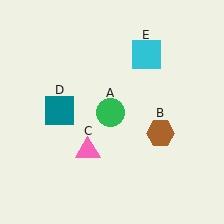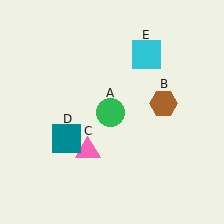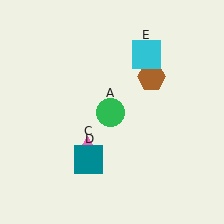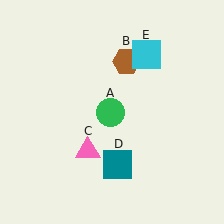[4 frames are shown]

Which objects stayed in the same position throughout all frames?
Green circle (object A) and pink triangle (object C) and cyan square (object E) remained stationary.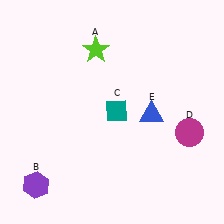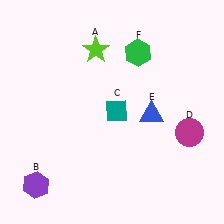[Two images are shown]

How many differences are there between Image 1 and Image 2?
There is 1 difference between the two images.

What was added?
A green hexagon (F) was added in Image 2.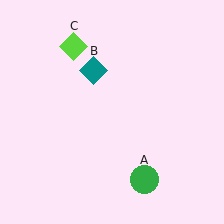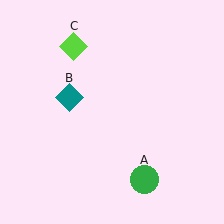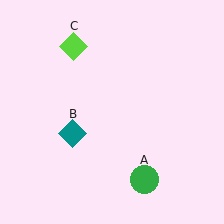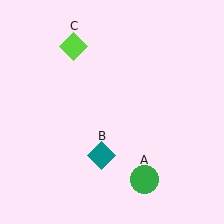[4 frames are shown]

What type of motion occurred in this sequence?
The teal diamond (object B) rotated counterclockwise around the center of the scene.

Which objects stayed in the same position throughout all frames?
Green circle (object A) and lime diamond (object C) remained stationary.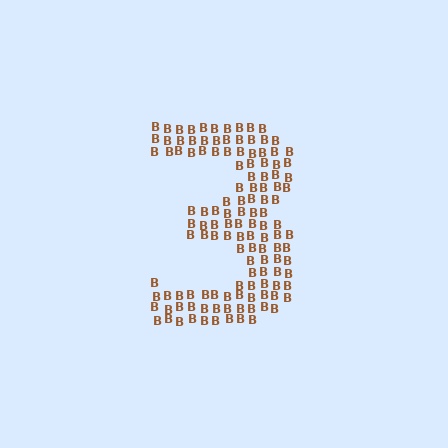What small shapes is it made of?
It is made of small letter B's.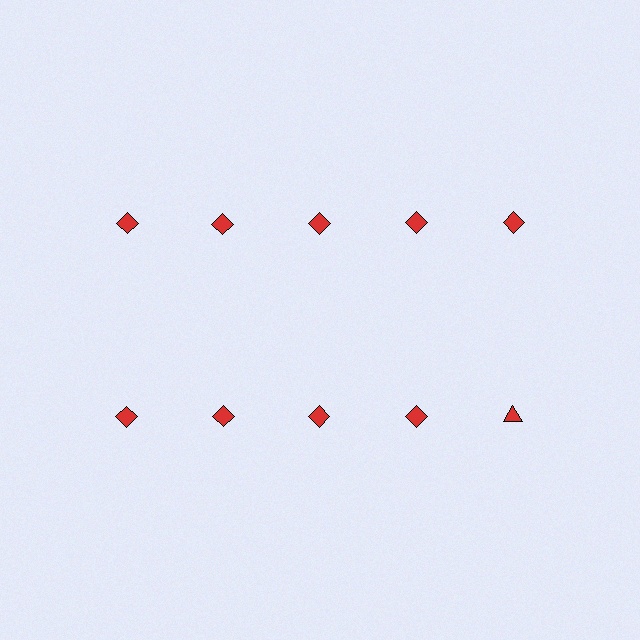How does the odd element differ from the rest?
It has a different shape: triangle instead of diamond.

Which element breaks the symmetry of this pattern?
The red triangle in the second row, rightmost column breaks the symmetry. All other shapes are red diamonds.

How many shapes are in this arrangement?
There are 10 shapes arranged in a grid pattern.